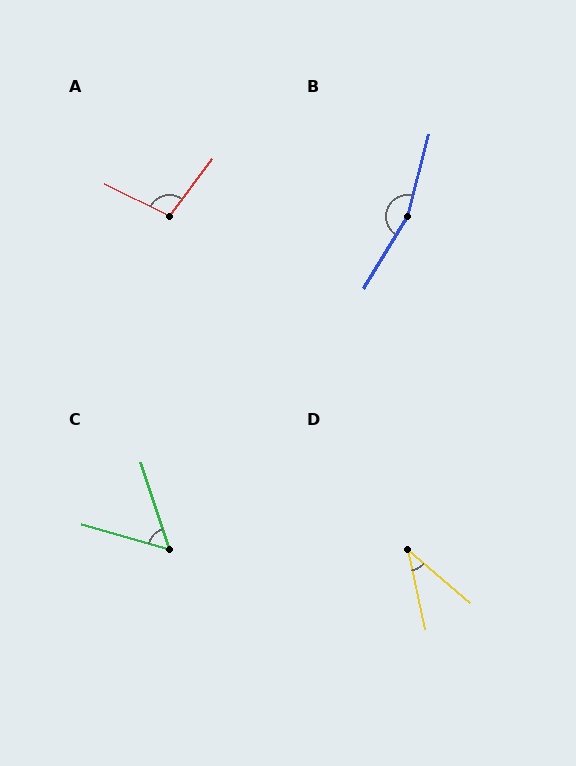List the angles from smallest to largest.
D (37°), C (56°), A (100°), B (163°).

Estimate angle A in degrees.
Approximately 100 degrees.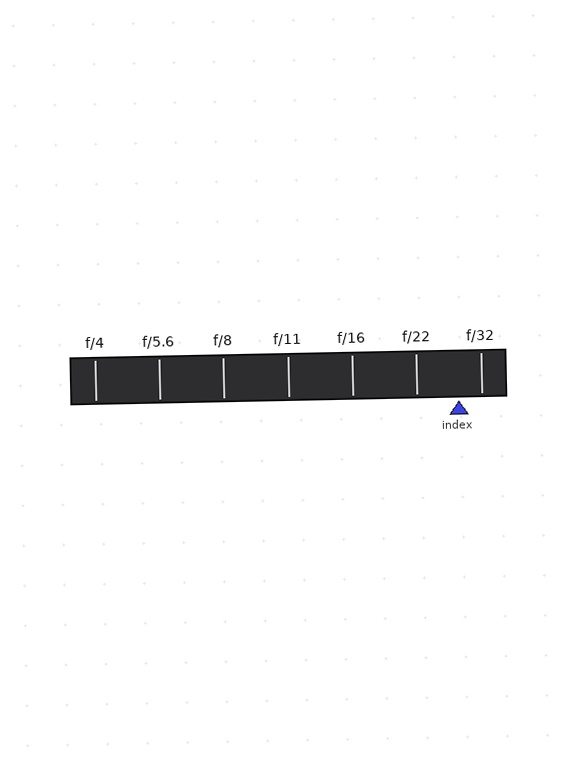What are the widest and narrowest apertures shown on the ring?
The widest aperture shown is f/4 and the narrowest is f/32.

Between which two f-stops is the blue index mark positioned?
The index mark is between f/22 and f/32.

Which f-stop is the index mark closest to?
The index mark is closest to f/32.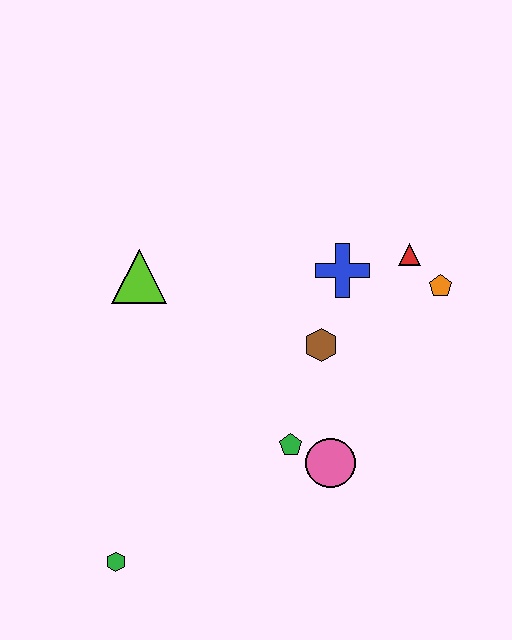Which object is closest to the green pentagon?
The pink circle is closest to the green pentagon.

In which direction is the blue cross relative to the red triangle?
The blue cross is to the left of the red triangle.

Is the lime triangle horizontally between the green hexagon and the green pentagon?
Yes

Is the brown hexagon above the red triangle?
No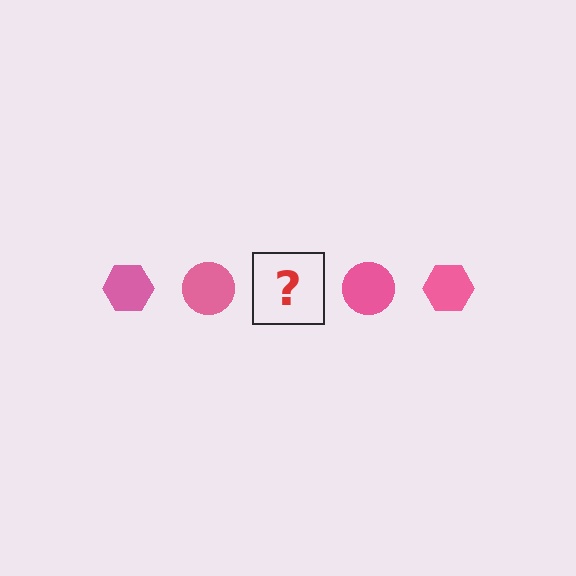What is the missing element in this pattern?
The missing element is a pink hexagon.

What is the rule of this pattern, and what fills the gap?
The rule is that the pattern cycles through hexagon, circle shapes in pink. The gap should be filled with a pink hexagon.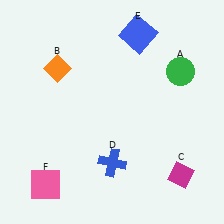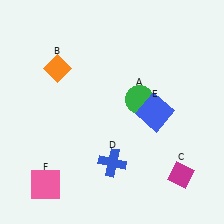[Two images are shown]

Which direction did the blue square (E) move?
The blue square (E) moved down.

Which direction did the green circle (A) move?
The green circle (A) moved left.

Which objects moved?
The objects that moved are: the green circle (A), the blue square (E).